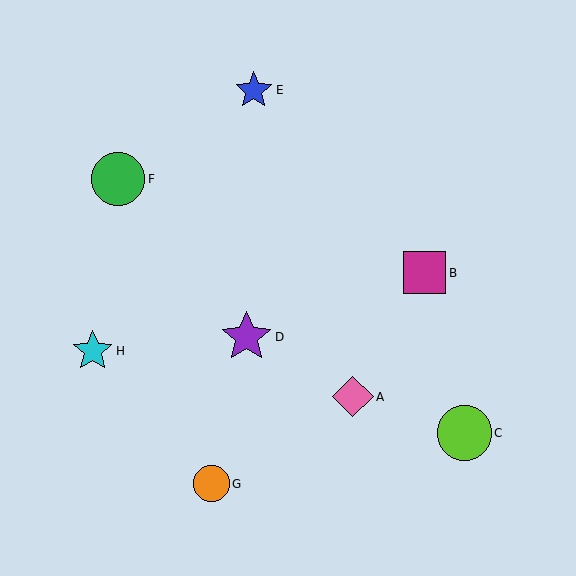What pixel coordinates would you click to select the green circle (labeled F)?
Click at (118, 179) to select the green circle F.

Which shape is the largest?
The lime circle (labeled C) is the largest.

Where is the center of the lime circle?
The center of the lime circle is at (464, 433).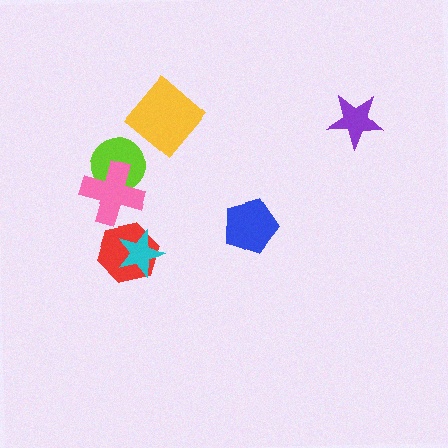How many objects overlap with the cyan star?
1 object overlaps with the cyan star.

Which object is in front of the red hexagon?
The cyan star is in front of the red hexagon.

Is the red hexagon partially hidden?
Yes, it is partially covered by another shape.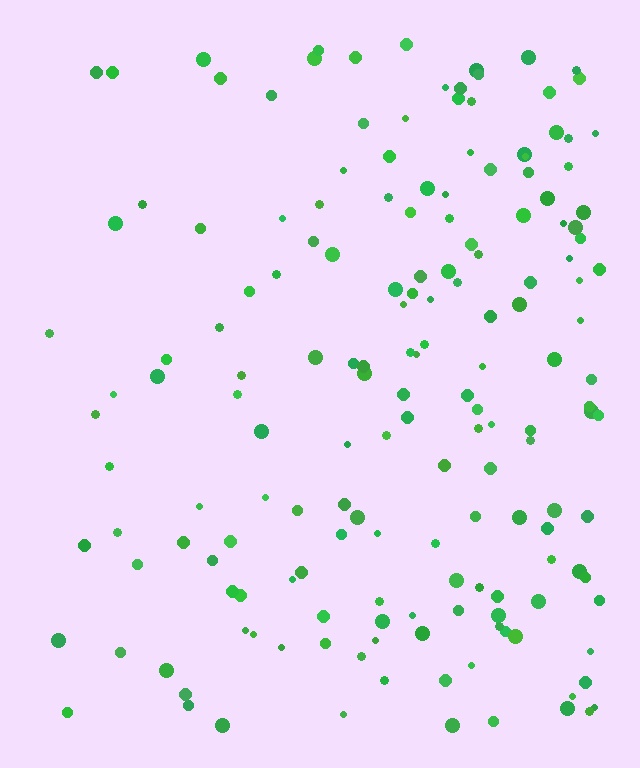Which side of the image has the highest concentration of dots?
The right.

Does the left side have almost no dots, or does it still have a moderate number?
Still a moderate number, just noticeably fewer than the right.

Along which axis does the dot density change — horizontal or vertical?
Horizontal.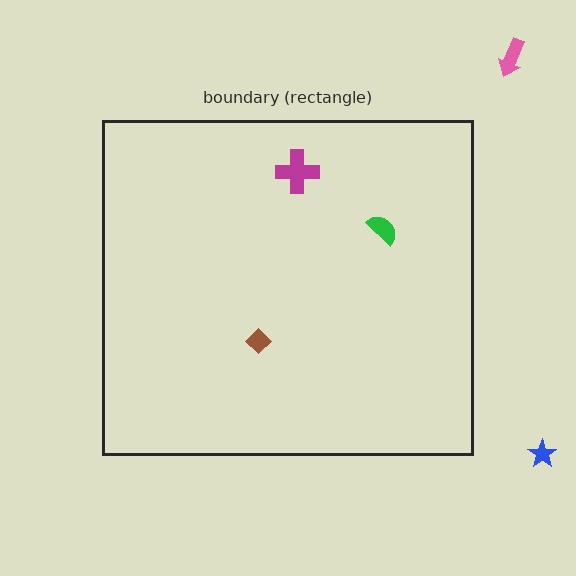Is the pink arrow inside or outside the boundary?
Outside.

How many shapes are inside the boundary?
3 inside, 2 outside.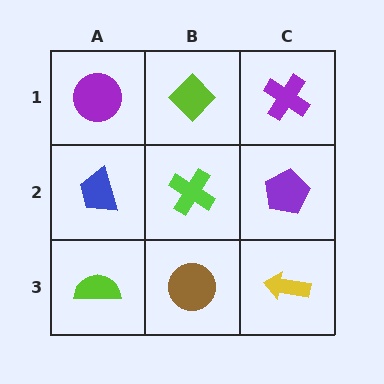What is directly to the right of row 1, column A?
A lime diamond.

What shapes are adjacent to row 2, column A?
A purple circle (row 1, column A), a lime semicircle (row 3, column A), a lime cross (row 2, column B).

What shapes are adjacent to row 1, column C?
A purple pentagon (row 2, column C), a lime diamond (row 1, column B).